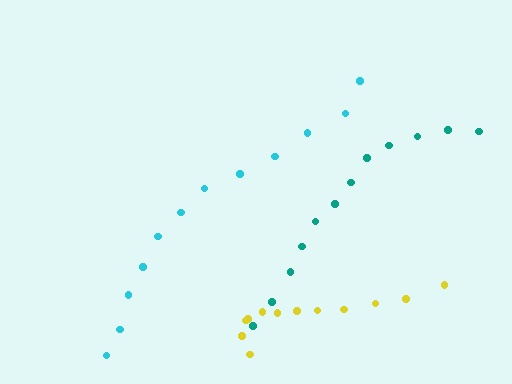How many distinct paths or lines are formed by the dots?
There are 3 distinct paths.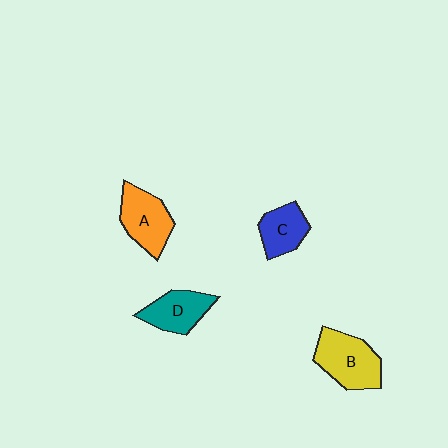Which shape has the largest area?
Shape B (yellow).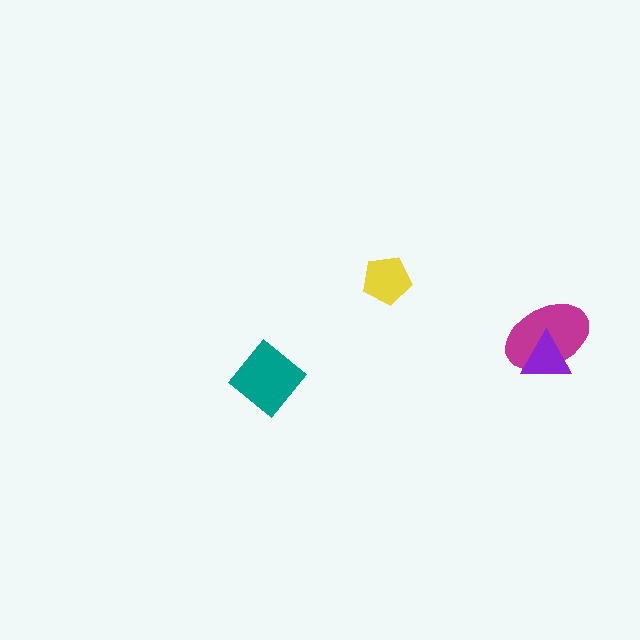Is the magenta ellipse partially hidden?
Yes, it is partially covered by another shape.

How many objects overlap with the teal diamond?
0 objects overlap with the teal diamond.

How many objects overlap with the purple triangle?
1 object overlaps with the purple triangle.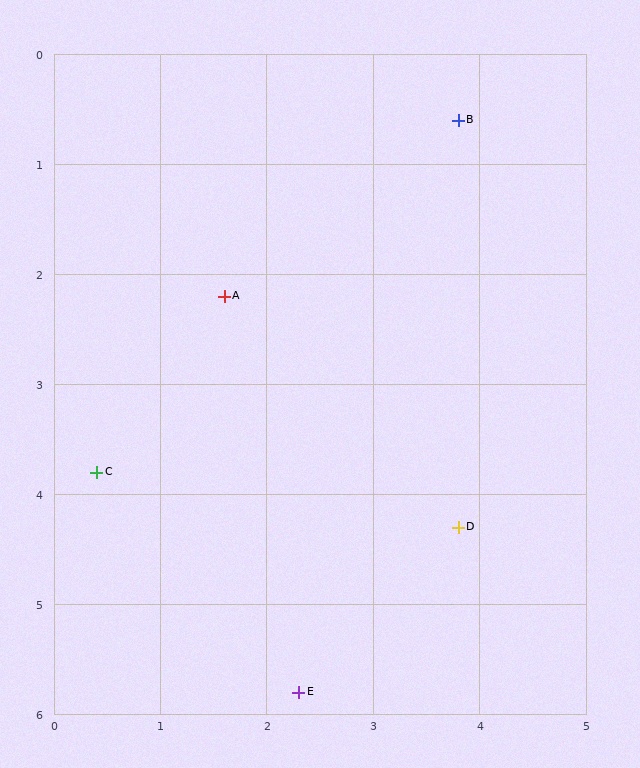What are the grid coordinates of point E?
Point E is at approximately (2.3, 5.8).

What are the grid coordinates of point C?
Point C is at approximately (0.4, 3.8).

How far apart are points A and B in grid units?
Points A and B are about 2.7 grid units apart.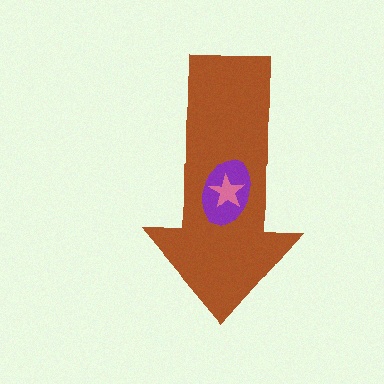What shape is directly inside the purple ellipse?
The pink star.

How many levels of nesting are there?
3.